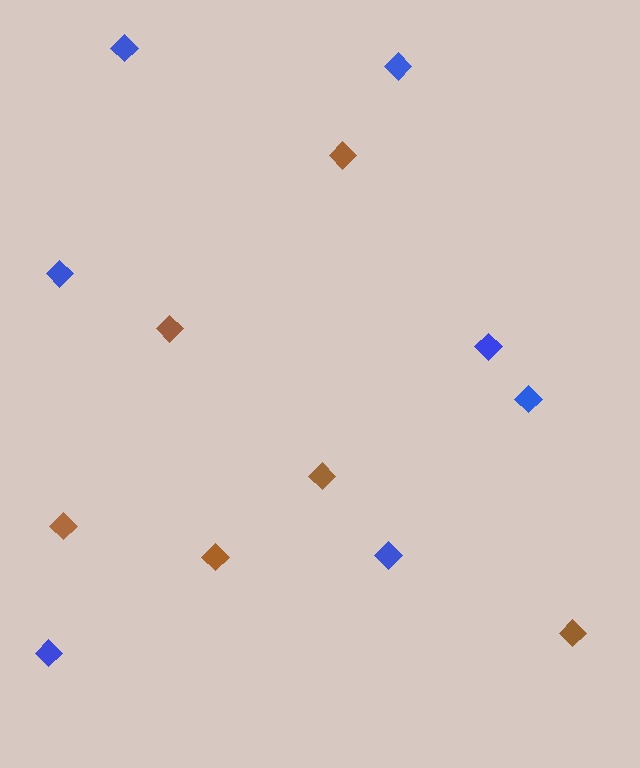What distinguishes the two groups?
There are 2 groups: one group of brown diamonds (6) and one group of blue diamonds (7).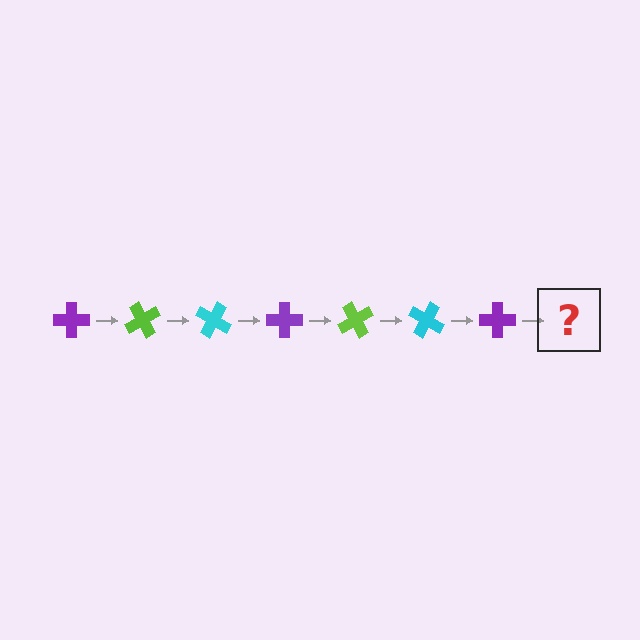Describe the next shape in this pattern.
It should be a lime cross, rotated 420 degrees from the start.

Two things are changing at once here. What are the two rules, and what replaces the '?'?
The two rules are that it rotates 60 degrees each step and the color cycles through purple, lime, and cyan. The '?' should be a lime cross, rotated 420 degrees from the start.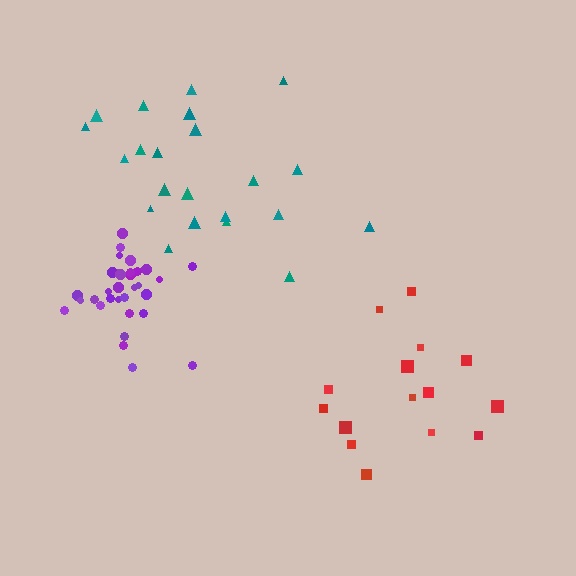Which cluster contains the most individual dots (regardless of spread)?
Purple (33).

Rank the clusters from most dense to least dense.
purple, red, teal.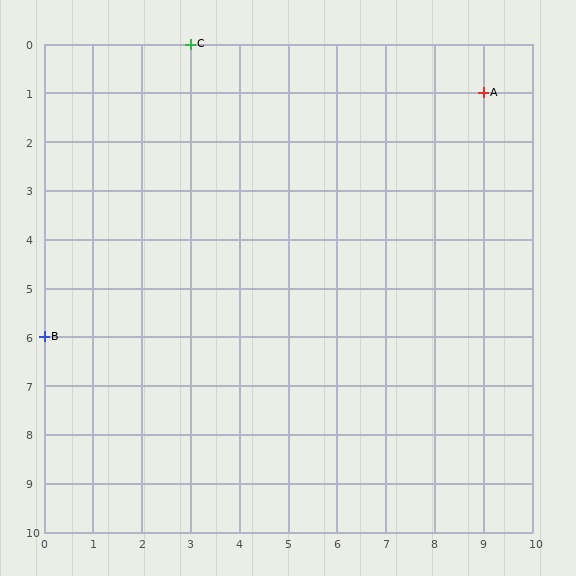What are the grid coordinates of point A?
Point A is at grid coordinates (9, 1).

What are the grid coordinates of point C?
Point C is at grid coordinates (3, 0).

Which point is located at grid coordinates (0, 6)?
Point B is at (0, 6).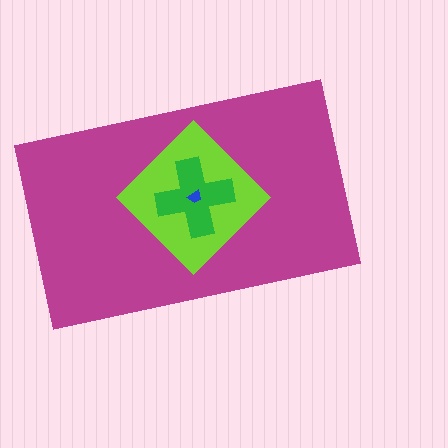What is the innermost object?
The blue trapezoid.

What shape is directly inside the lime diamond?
The green cross.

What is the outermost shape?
The magenta rectangle.